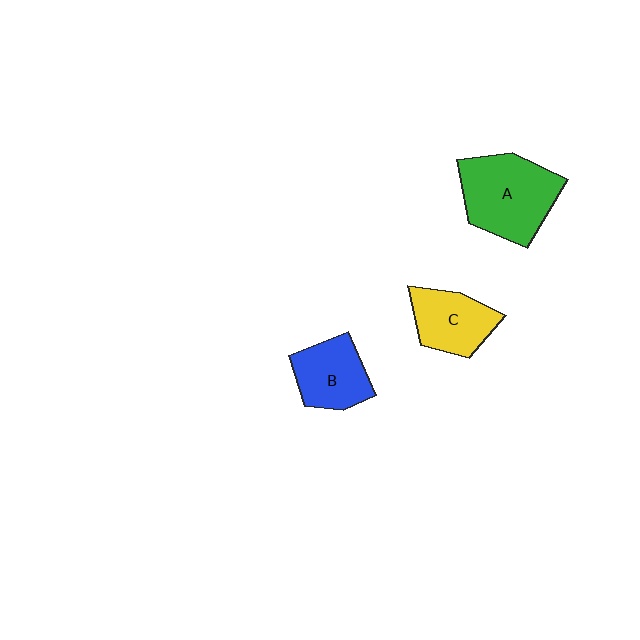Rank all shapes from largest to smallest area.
From largest to smallest: A (green), C (yellow), B (blue).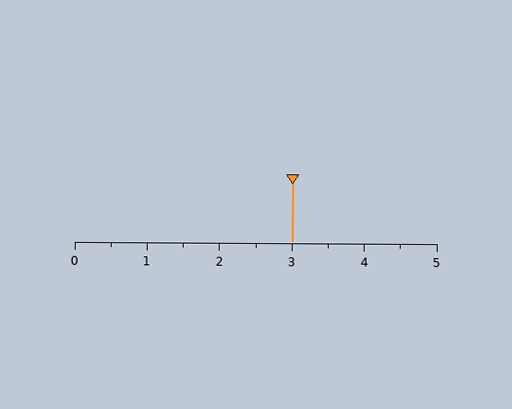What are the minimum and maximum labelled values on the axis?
The axis runs from 0 to 5.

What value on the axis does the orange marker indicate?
The marker indicates approximately 3.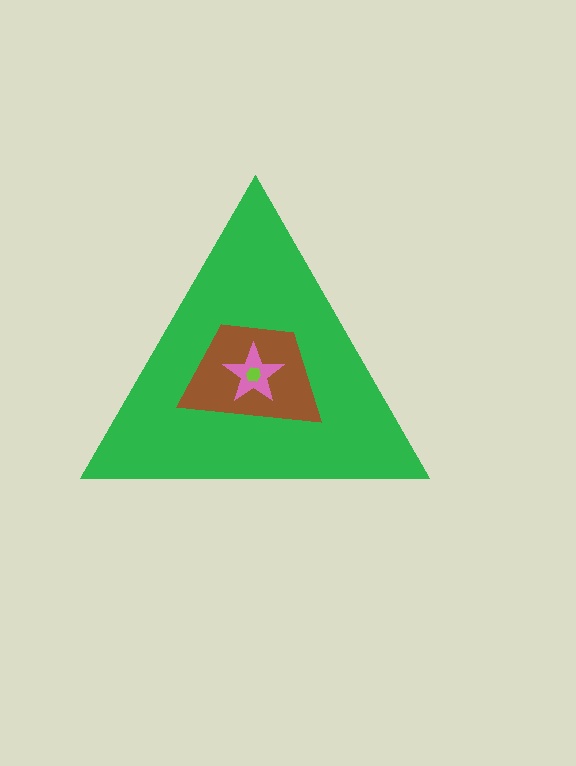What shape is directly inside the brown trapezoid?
The pink star.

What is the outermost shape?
The green triangle.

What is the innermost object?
The lime hexagon.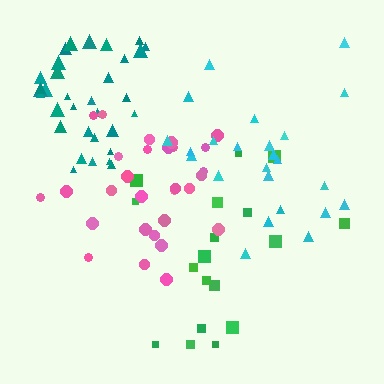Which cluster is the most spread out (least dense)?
Green.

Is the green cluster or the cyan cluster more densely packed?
Cyan.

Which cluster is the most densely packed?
Teal.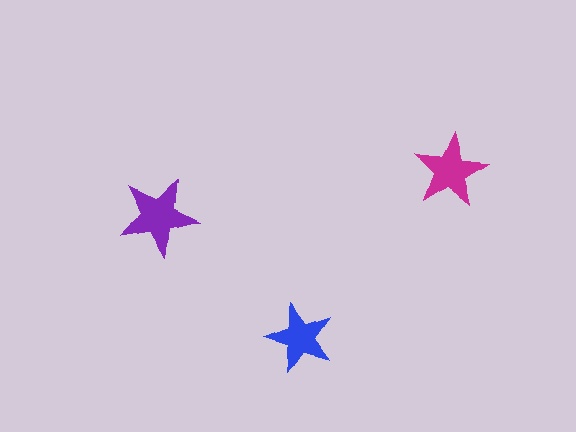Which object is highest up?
The magenta star is topmost.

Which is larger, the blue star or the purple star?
The purple one.